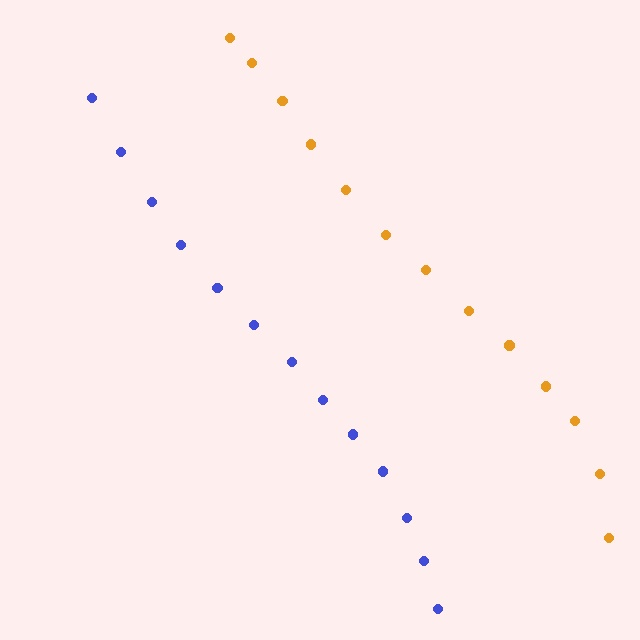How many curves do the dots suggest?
There are 2 distinct paths.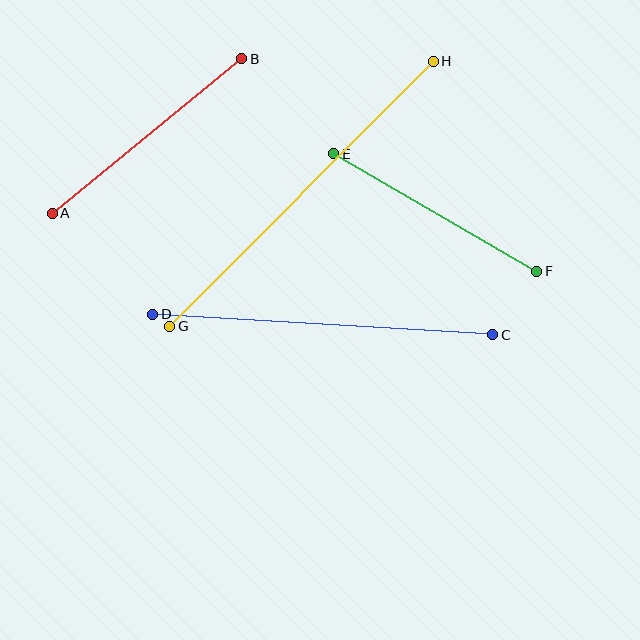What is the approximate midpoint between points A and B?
The midpoint is at approximately (147, 136) pixels.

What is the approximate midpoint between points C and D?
The midpoint is at approximately (323, 324) pixels.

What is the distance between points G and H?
The distance is approximately 374 pixels.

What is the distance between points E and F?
The distance is approximately 235 pixels.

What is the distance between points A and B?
The distance is approximately 244 pixels.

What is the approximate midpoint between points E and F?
The midpoint is at approximately (435, 213) pixels.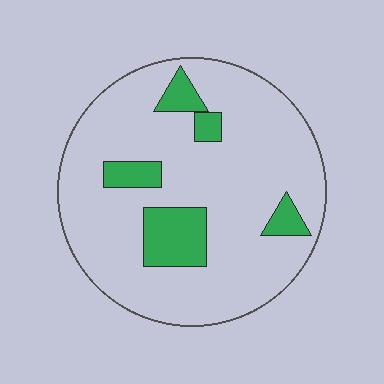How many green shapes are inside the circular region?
5.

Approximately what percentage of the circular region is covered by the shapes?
Approximately 15%.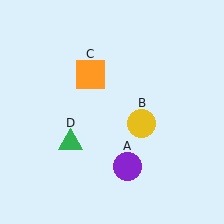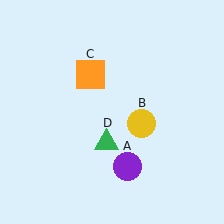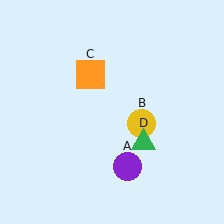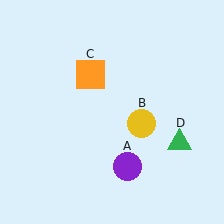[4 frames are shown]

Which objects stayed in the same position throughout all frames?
Purple circle (object A) and yellow circle (object B) and orange square (object C) remained stationary.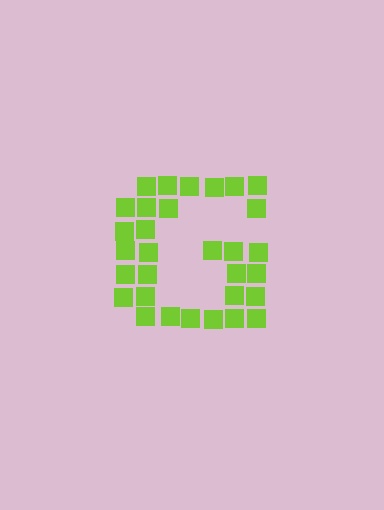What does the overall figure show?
The overall figure shows the letter G.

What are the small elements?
The small elements are squares.